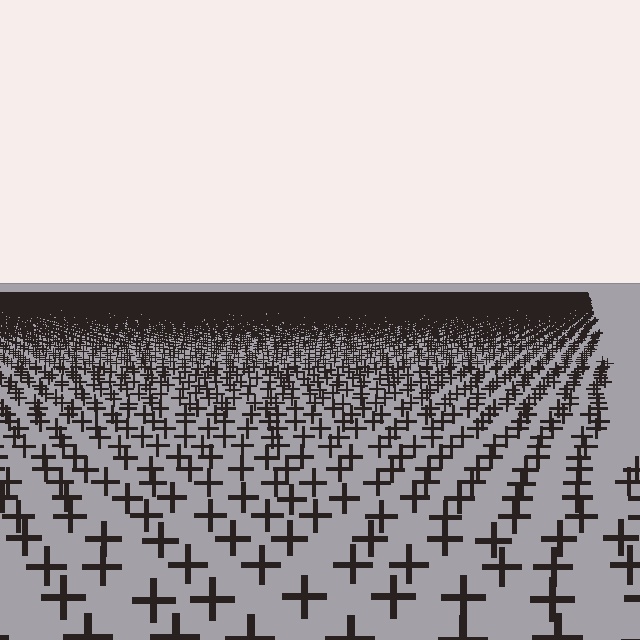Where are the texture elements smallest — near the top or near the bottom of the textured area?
Near the top.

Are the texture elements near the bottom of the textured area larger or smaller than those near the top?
Larger. Near the bottom, elements are closer to the viewer and appear at a bigger on-screen size.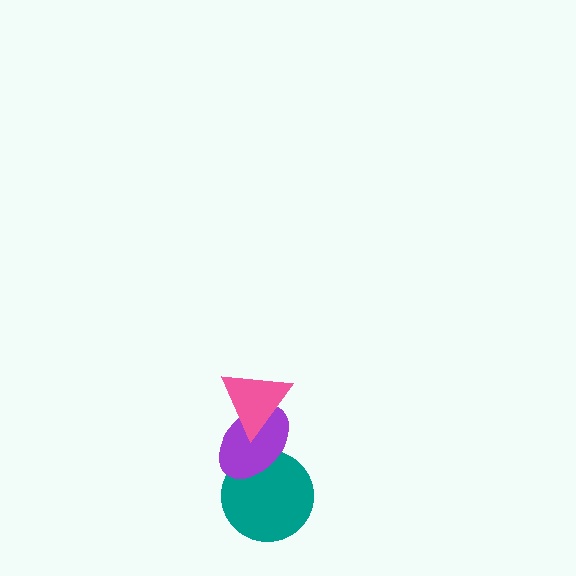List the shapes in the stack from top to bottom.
From top to bottom: the pink triangle, the purple ellipse, the teal circle.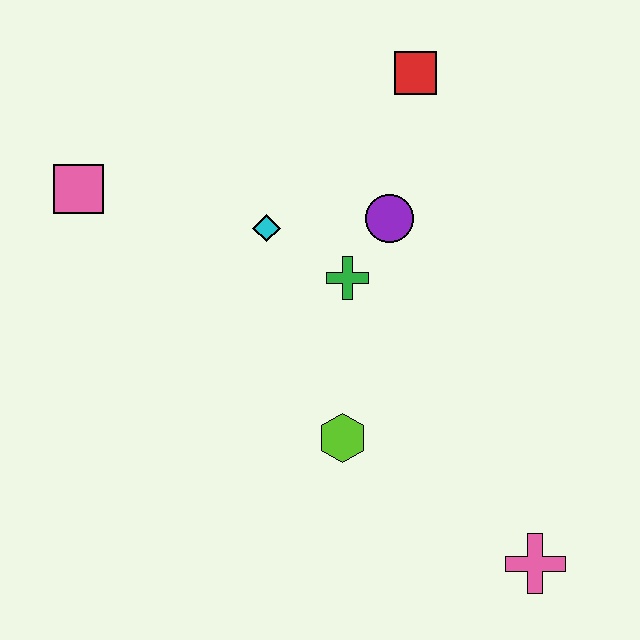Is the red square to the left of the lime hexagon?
No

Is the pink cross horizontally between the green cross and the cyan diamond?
No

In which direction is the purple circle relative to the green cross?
The purple circle is above the green cross.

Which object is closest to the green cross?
The purple circle is closest to the green cross.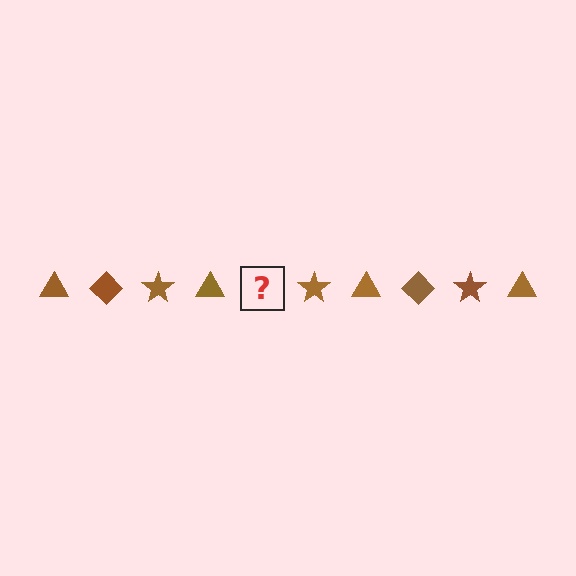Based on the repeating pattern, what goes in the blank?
The blank should be a brown diamond.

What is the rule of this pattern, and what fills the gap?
The rule is that the pattern cycles through triangle, diamond, star shapes in brown. The gap should be filled with a brown diamond.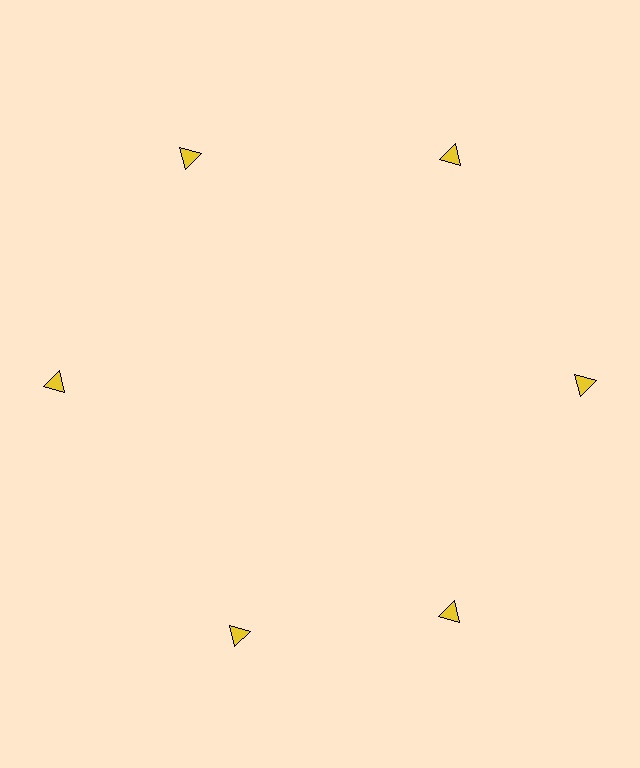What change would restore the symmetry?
The symmetry would be restored by rotating it back into even spacing with its neighbors so that all 6 triangles sit at equal angles and equal distance from the center.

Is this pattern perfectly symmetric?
No. The 6 yellow triangles are arranged in a ring, but one element near the 7 o'clock position is rotated out of alignment along the ring, breaking the 6-fold rotational symmetry.